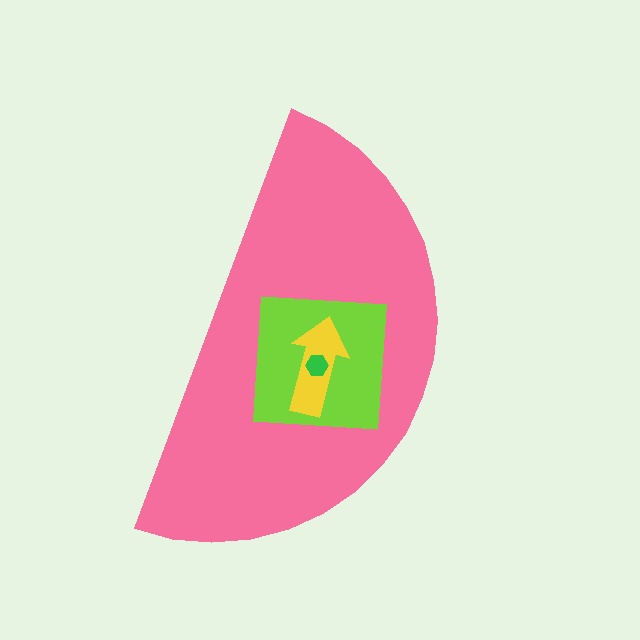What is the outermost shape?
The pink semicircle.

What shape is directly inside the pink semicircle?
The lime square.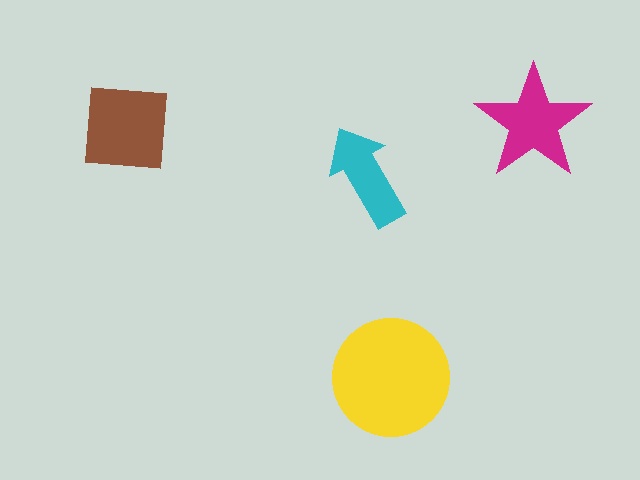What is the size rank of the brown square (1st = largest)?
2nd.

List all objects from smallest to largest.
The cyan arrow, the magenta star, the brown square, the yellow circle.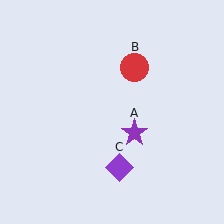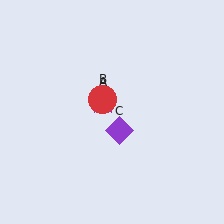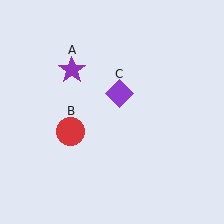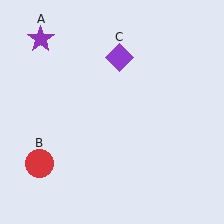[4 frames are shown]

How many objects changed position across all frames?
3 objects changed position: purple star (object A), red circle (object B), purple diamond (object C).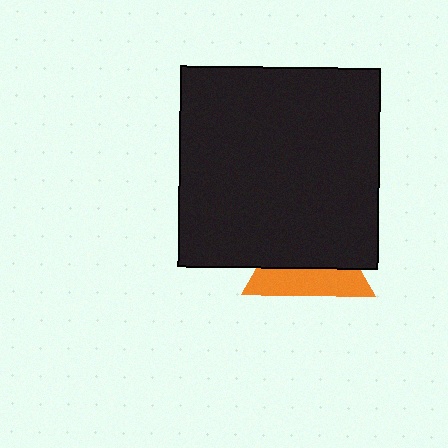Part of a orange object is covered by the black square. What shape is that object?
It is a triangle.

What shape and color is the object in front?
The object in front is a black square.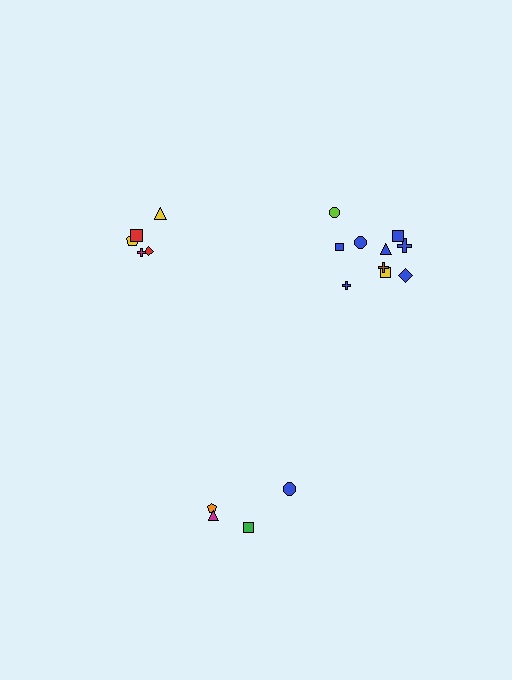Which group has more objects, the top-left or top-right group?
The top-right group.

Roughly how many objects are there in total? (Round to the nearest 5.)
Roughly 20 objects in total.